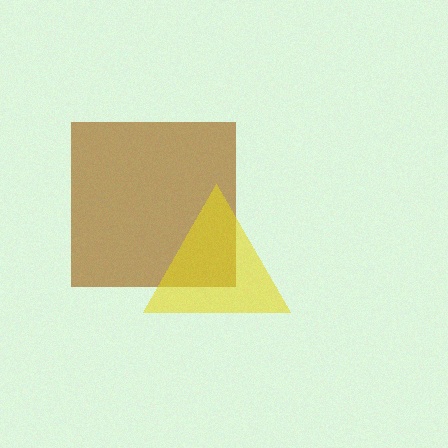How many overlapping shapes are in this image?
There are 2 overlapping shapes in the image.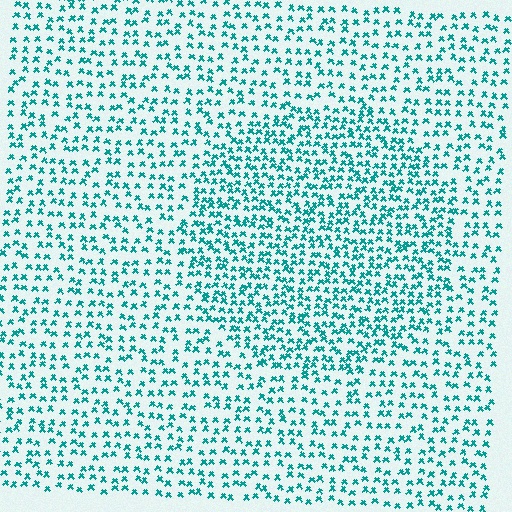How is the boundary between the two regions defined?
The boundary is defined by a change in element density (approximately 1.6x ratio). All elements are the same color, size, and shape.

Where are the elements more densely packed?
The elements are more densely packed inside the circle boundary.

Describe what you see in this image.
The image contains small teal elements arranged at two different densities. A circle-shaped region is visible where the elements are more densely packed than the surrounding area.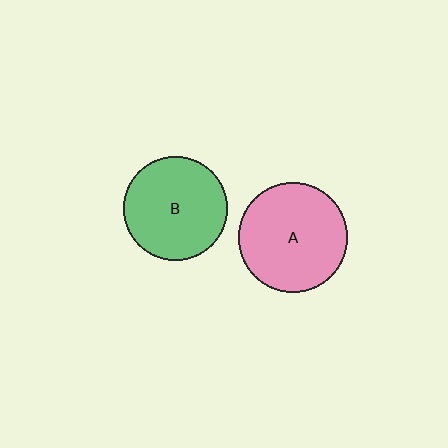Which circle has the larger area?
Circle A (pink).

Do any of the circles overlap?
No, none of the circles overlap.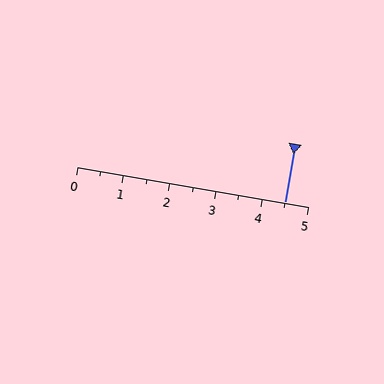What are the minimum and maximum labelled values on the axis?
The axis runs from 0 to 5.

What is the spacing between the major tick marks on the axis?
The major ticks are spaced 1 apart.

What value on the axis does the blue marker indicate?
The marker indicates approximately 4.5.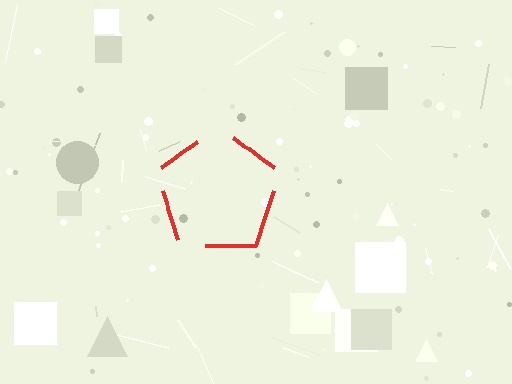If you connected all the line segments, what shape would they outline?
They would outline a pentagon.